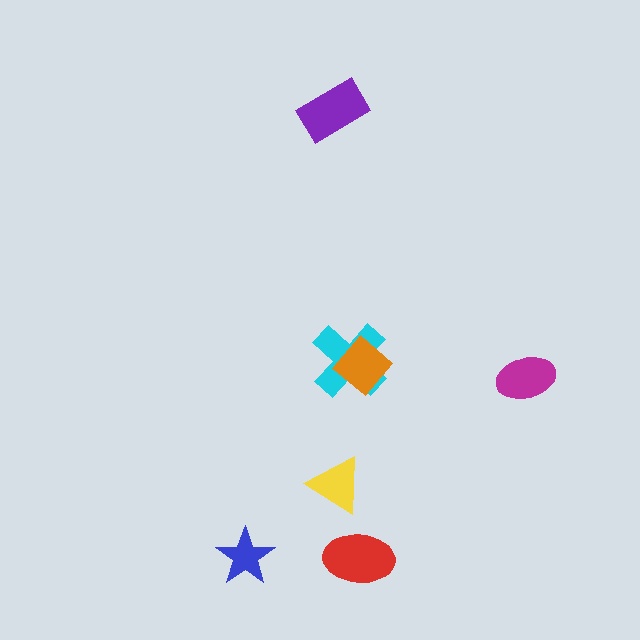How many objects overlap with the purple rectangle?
0 objects overlap with the purple rectangle.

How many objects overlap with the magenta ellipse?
0 objects overlap with the magenta ellipse.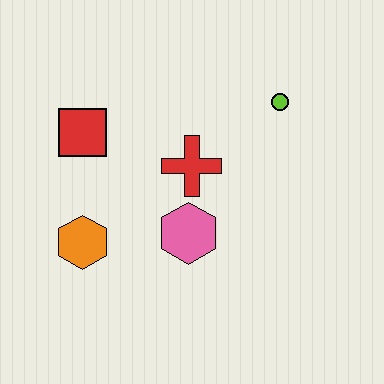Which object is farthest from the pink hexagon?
The lime circle is farthest from the pink hexagon.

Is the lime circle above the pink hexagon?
Yes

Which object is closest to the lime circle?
The red cross is closest to the lime circle.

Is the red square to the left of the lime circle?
Yes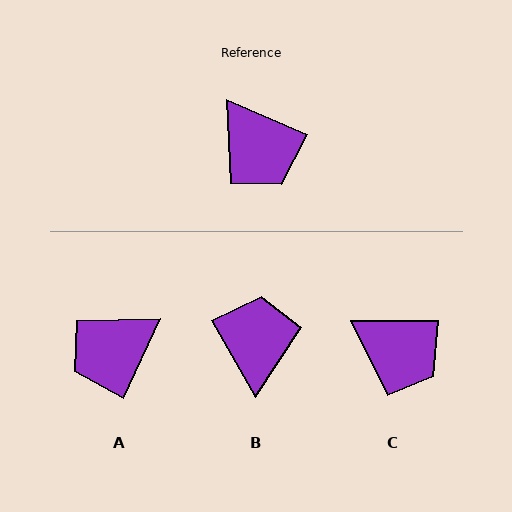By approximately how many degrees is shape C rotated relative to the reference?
Approximately 23 degrees counter-clockwise.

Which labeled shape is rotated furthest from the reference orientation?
B, about 144 degrees away.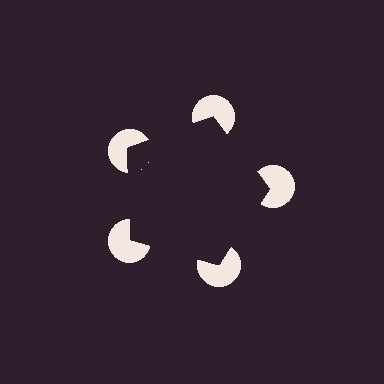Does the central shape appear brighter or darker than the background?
It typically appears slightly darker than the background, even though no actual brightness change is drawn.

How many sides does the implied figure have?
5 sides.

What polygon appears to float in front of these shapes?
An illusory pentagon — its edges are inferred from the aligned wedge cuts in the pac-man discs, not physically drawn.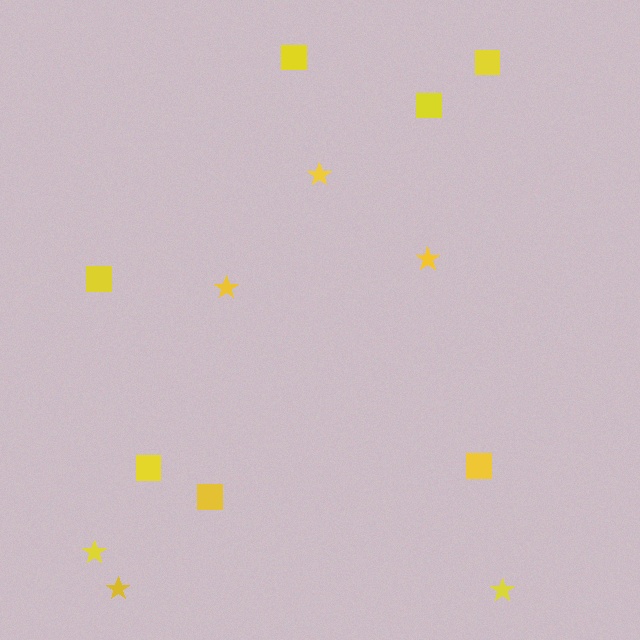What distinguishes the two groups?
There are 2 groups: one group of squares (7) and one group of stars (6).